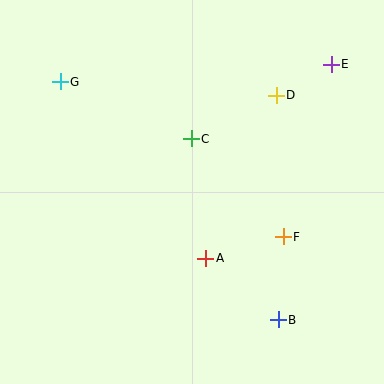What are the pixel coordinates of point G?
Point G is at (60, 82).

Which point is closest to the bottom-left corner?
Point A is closest to the bottom-left corner.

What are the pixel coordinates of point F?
Point F is at (283, 237).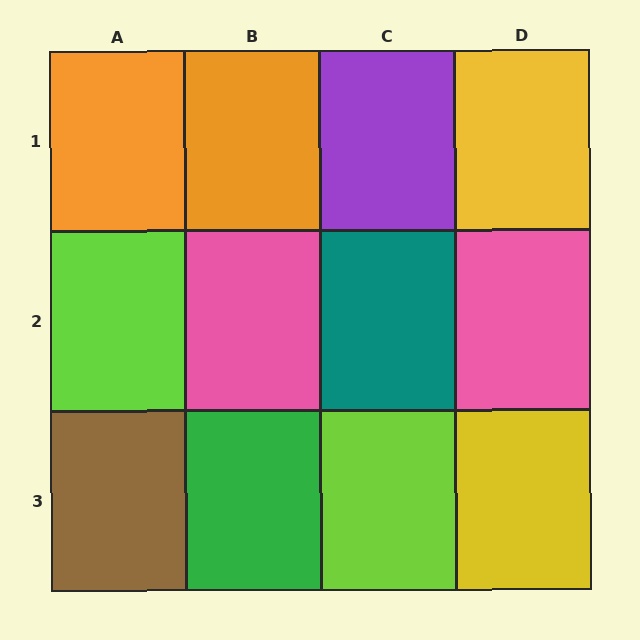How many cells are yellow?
2 cells are yellow.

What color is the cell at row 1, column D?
Yellow.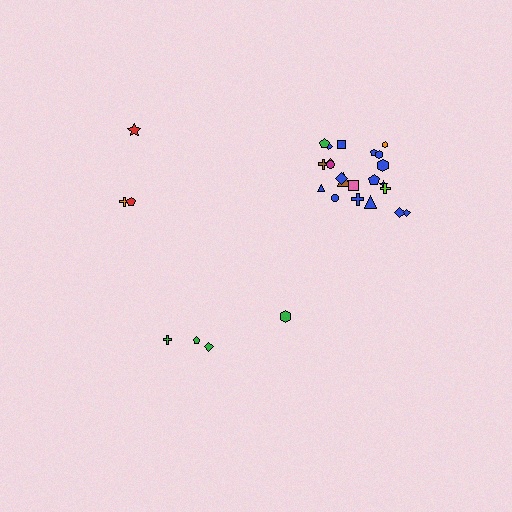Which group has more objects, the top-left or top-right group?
The top-right group.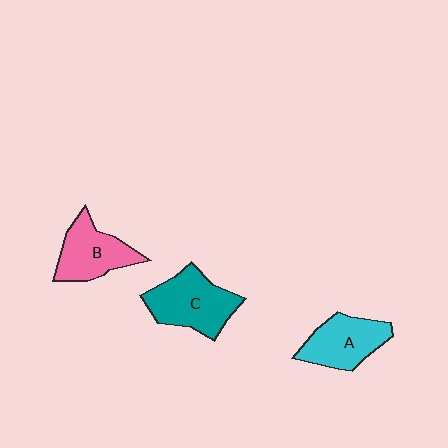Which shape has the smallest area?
Shape B (pink).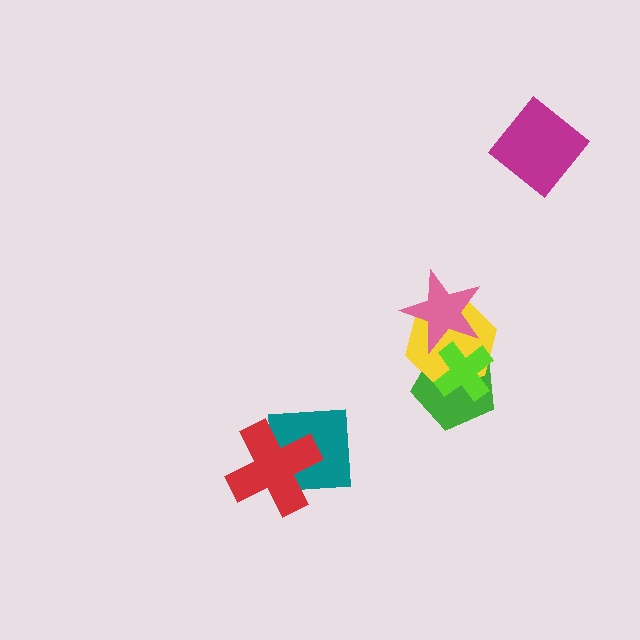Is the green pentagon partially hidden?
Yes, it is partially covered by another shape.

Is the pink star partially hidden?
Yes, it is partially covered by another shape.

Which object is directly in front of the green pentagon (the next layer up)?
The yellow hexagon is directly in front of the green pentagon.